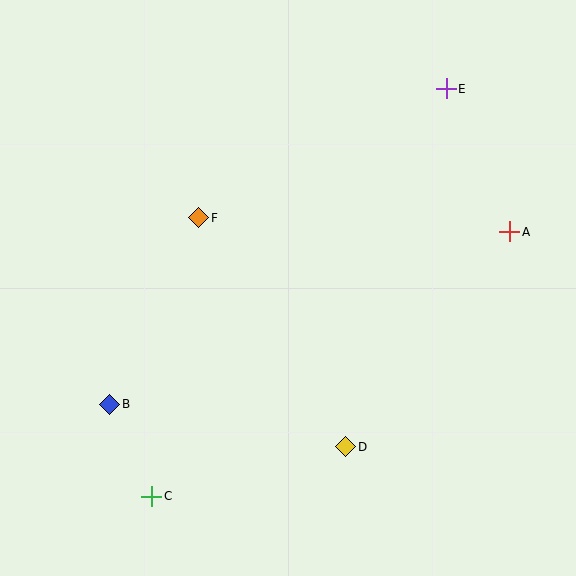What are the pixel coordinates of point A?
Point A is at (510, 232).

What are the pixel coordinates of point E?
Point E is at (446, 89).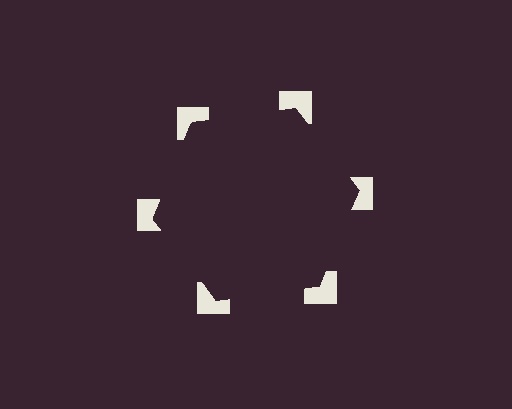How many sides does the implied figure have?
6 sides.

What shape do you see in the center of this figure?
An illusory hexagon — its edges are inferred from the aligned wedge cuts in the notched squares, not physically drawn.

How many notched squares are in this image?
There are 6 — one at each vertex of the illusory hexagon.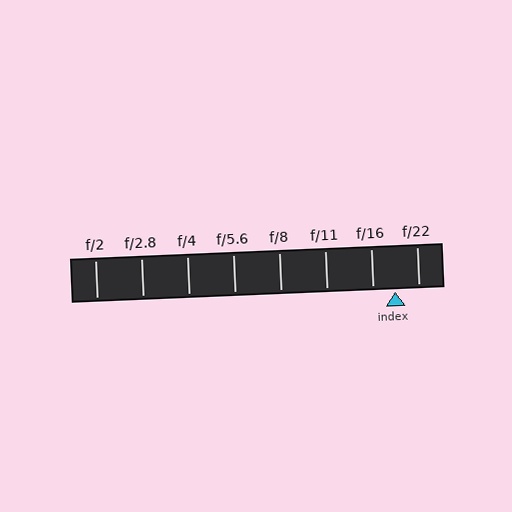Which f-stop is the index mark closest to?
The index mark is closest to f/16.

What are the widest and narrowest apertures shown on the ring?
The widest aperture shown is f/2 and the narrowest is f/22.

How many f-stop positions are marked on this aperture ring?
There are 8 f-stop positions marked.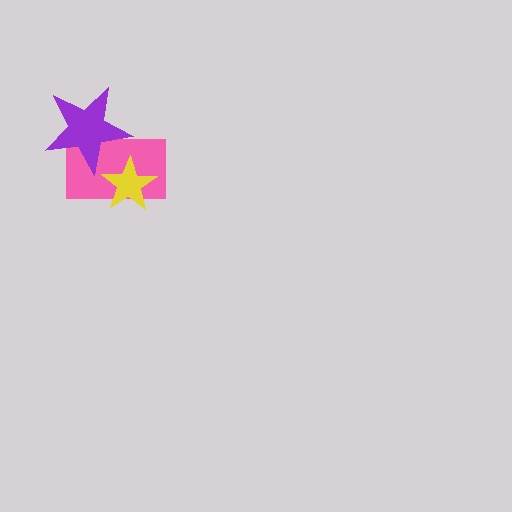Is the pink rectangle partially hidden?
Yes, it is partially covered by another shape.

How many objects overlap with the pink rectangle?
2 objects overlap with the pink rectangle.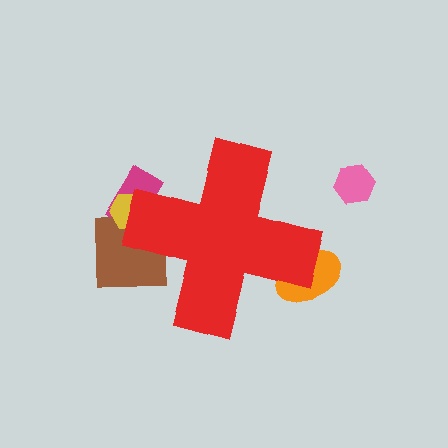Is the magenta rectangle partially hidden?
Yes, the magenta rectangle is partially hidden behind the red cross.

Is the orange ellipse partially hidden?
Yes, the orange ellipse is partially hidden behind the red cross.